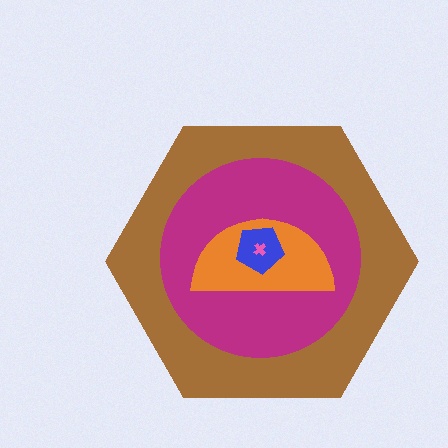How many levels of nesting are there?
5.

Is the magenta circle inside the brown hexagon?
Yes.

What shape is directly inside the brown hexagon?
The magenta circle.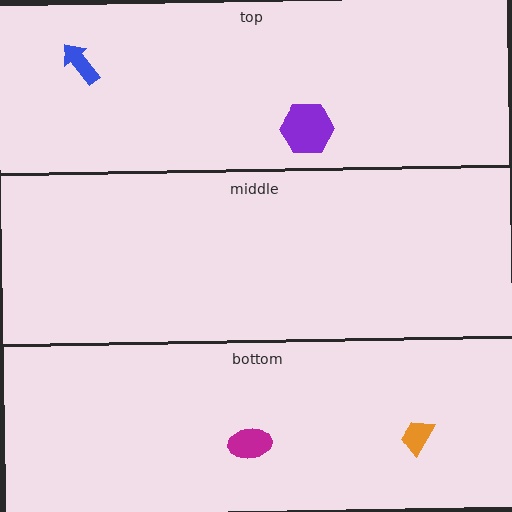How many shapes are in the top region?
2.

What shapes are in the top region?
The purple hexagon, the blue arrow.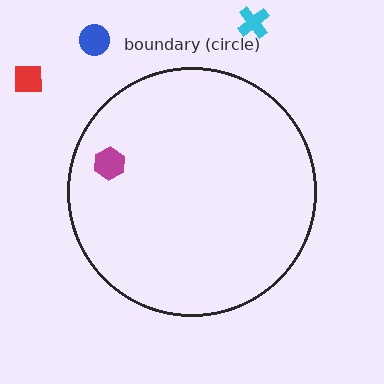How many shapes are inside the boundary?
1 inside, 3 outside.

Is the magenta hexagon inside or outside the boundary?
Inside.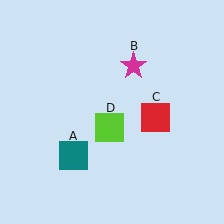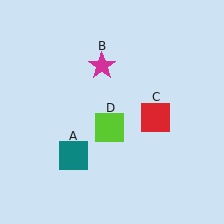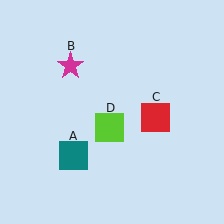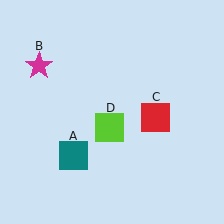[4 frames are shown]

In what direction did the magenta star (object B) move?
The magenta star (object B) moved left.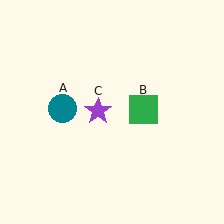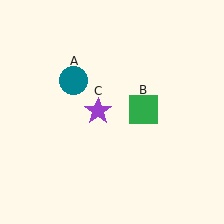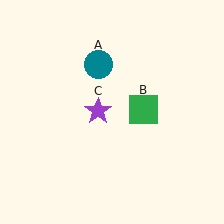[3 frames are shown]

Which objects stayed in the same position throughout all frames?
Green square (object B) and purple star (object C) remained stationary.